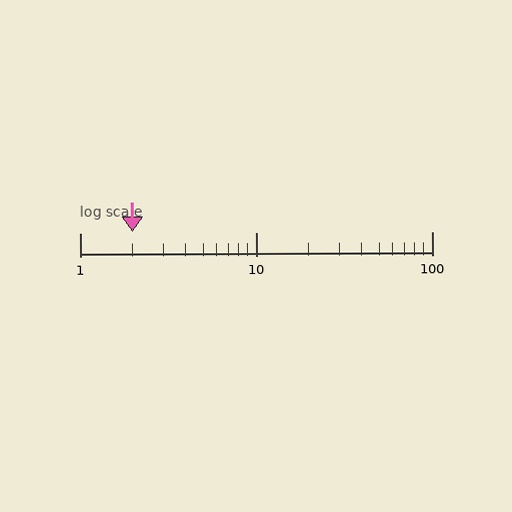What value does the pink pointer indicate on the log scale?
The pointer indicates approximately 2.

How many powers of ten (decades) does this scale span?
The scale spans 2 decades, from 1 to 100.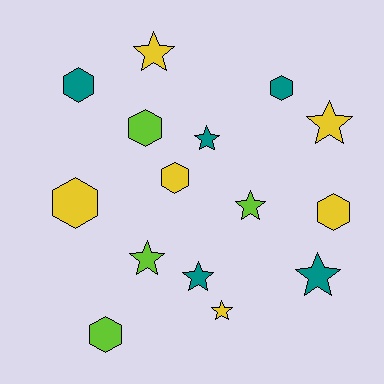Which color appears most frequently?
Yellow, with 6 objects.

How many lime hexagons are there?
There are 2 lime hexagons.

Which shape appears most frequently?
Star, with 8 objects.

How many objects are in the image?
There are 15 objects.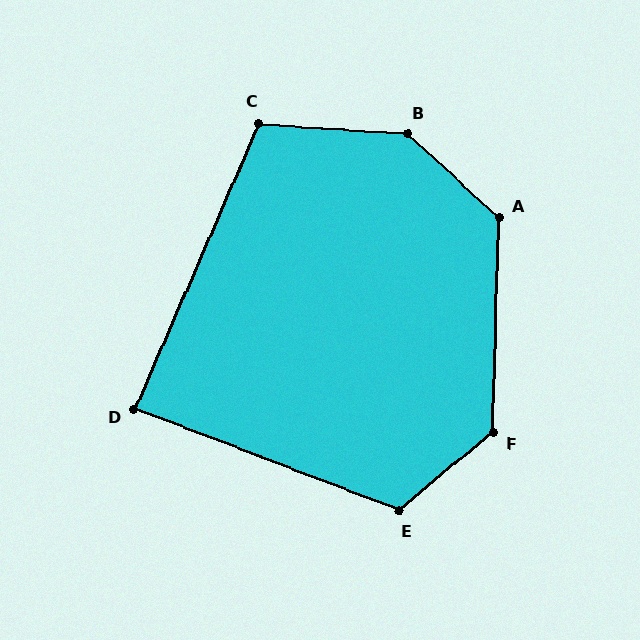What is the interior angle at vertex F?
Approximately 131 degrees (obtuse).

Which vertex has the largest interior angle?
B, at approximately 141 degrees.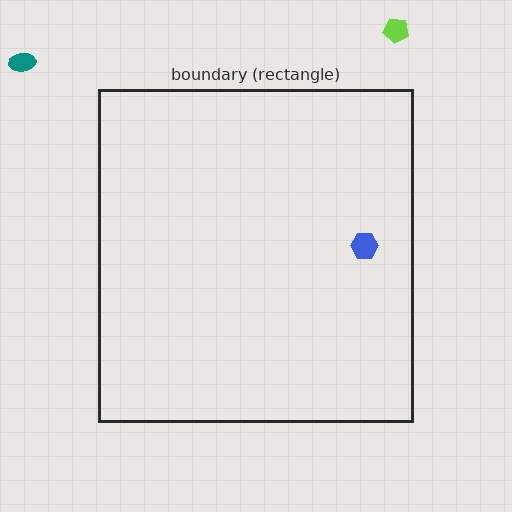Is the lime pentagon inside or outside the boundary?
Outside.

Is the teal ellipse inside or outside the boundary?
Outside.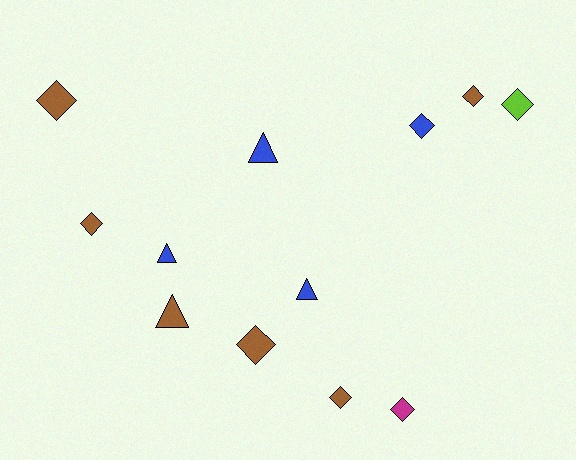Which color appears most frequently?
Brown, with 6 objects.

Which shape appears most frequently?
Diamond, with 8 objects.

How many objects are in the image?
There are 12 objects.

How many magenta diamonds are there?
There is 1 magenta diamond.